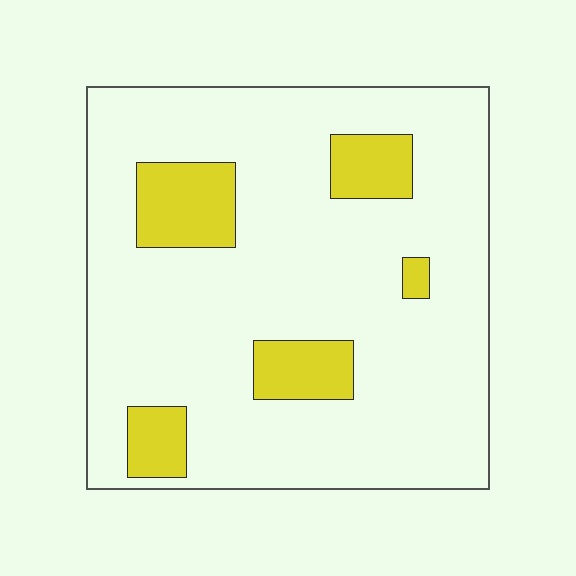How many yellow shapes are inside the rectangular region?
5.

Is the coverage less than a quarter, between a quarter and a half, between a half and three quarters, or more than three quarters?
Less than a quarter.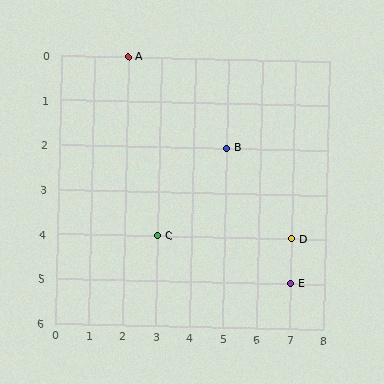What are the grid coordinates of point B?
Point B is at grid coordinates (5, 2).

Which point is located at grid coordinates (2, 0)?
Point A is at (2, 0).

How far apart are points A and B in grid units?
Points A and B are 3 columns and 2 rows apart (about 3.6 grid units diagonally).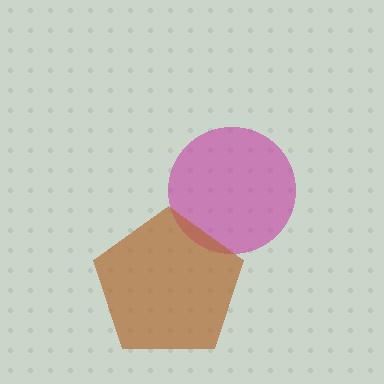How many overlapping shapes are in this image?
There are 2 overlapping shapes in the image.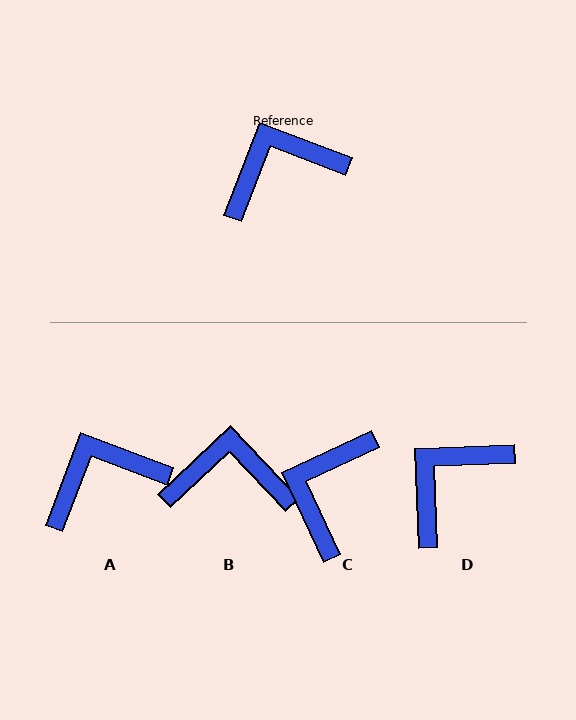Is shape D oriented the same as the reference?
No, it is off by about 23 degrees.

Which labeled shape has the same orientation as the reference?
A.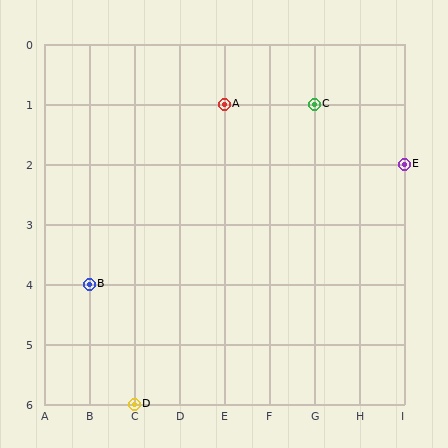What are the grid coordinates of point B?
Point B is at grid coordinates (B, 4).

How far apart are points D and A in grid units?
Points D and A are 2 columns and 5 rows apart (about 5.4 grid units diagonally).